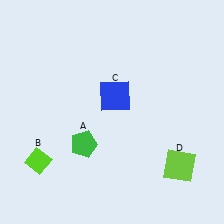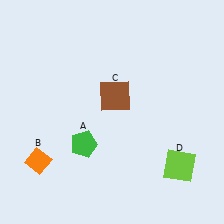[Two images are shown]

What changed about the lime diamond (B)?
In Image 1, B is lime. In Image 2, it changed to orange.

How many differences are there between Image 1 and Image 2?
There are 2 differences between the two images.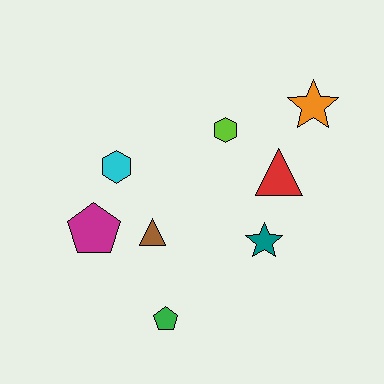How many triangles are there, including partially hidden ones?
There are 2 triangles.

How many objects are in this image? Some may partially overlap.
There are 8 objects.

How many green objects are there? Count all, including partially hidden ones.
There is 1 green object.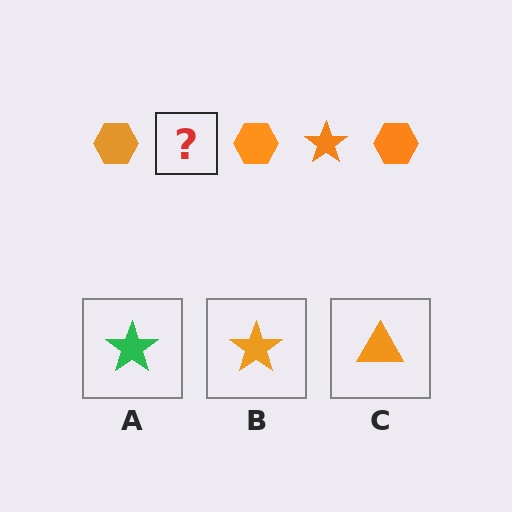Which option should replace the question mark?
Option B.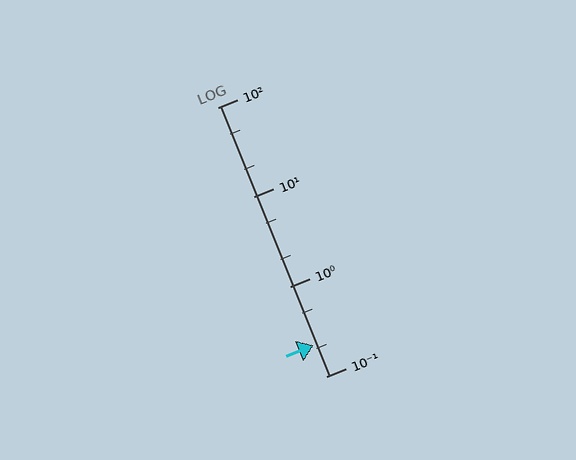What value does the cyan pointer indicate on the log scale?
The pointer indicates approximately 0.22.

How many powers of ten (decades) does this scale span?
The scale spans 3 decades, from 0.1 to 100.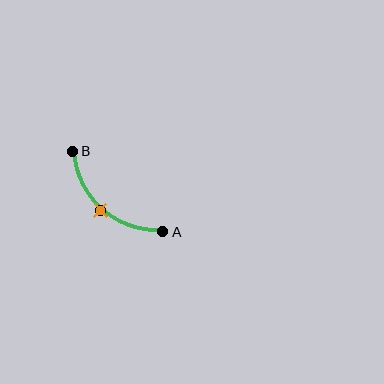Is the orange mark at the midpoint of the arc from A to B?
Yes. The orange mark lies on the arc at equal arc-length from both A and B — it is the arc midpoint.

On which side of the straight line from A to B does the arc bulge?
The arc bulges below and to the left of the straight line connecting A and B.